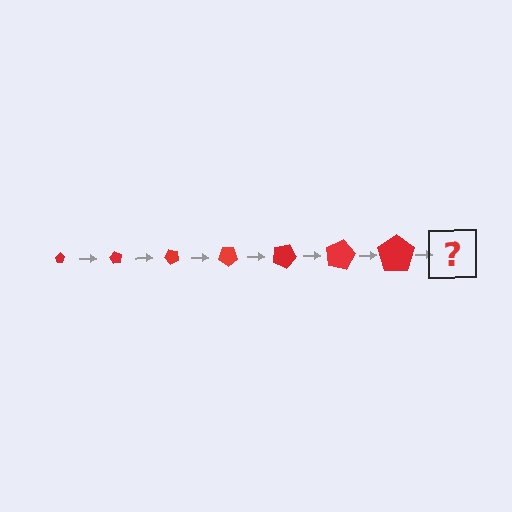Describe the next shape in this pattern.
It should be a pentagon, larger than the previous one and rotated 420 degrees from the start.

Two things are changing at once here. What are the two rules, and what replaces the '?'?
The two rules are that the pentagon grows larger each step and it rotates 60 degrees each step. The '?' should be a pentagon, larger than the previous one and rotated 420 degrees from the start.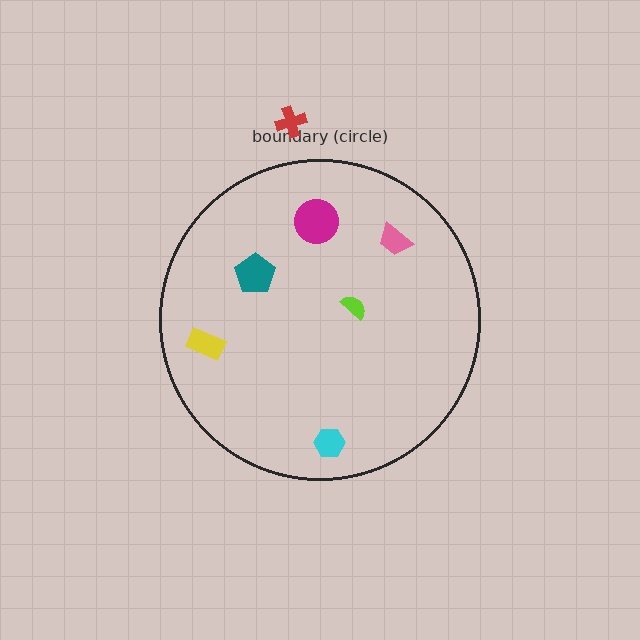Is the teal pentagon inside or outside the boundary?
Inside.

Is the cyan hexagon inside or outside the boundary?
Inside.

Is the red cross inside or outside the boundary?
Outside.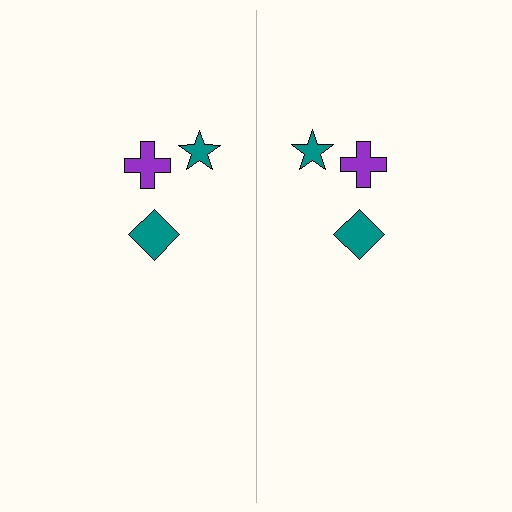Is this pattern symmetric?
Yes, this pattern has bilateral (reflection) symmetry.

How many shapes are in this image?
There are 6 shapes in this image.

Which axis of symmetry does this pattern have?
The pattern has a vertical axis of symmetry running through the center of the image.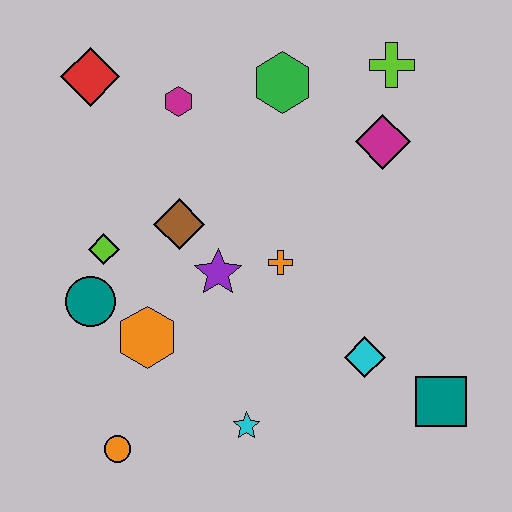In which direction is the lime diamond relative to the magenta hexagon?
The lime diamond is below the magenta hexagon.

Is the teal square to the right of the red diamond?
Yes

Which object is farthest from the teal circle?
The lime cross is farthest from the teal circle.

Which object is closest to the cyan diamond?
The teal square is closest to the cyan diamond.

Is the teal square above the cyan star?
Yes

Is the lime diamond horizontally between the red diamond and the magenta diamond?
Yes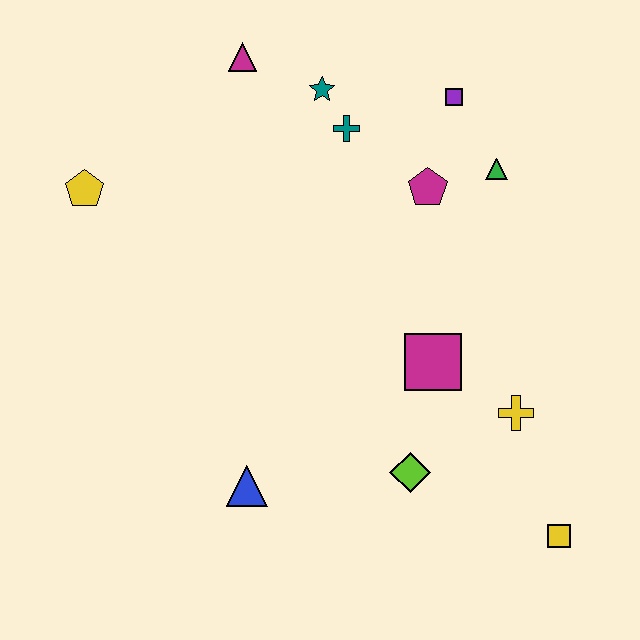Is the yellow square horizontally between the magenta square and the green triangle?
No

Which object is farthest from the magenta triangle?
The yellow square is farthest from the magenta triangle.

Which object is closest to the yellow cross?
The magenta square is closest to the yellow cross.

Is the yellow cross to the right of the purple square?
Yes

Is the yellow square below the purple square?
Yes